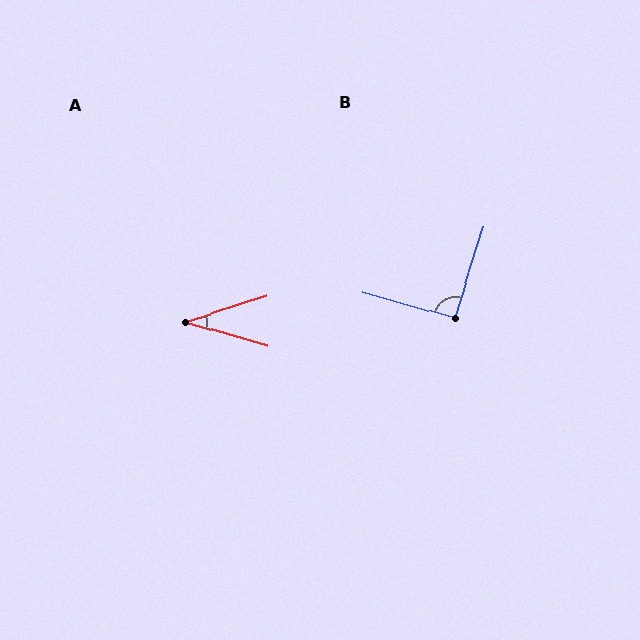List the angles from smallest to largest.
A (34°), B (92°).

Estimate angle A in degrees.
Approximately 34 degrees.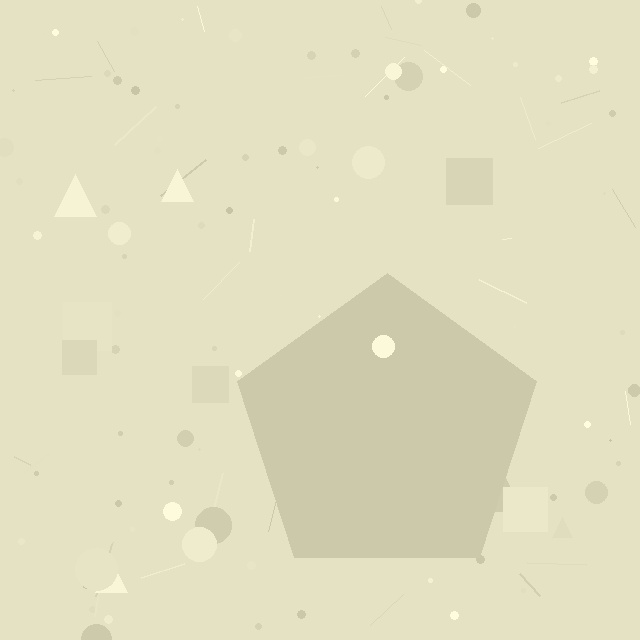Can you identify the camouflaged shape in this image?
The camouflaged shape is a pentagon.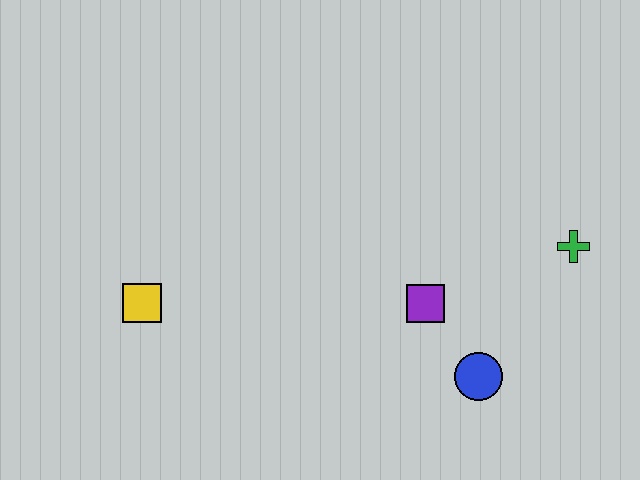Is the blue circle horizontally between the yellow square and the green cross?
Yes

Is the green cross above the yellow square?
Yes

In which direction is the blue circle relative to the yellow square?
The blue circle is to the right of the yellow square.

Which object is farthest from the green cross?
The yellow square is farthest from the green cross.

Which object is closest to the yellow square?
The purple square is closest to the yellow square.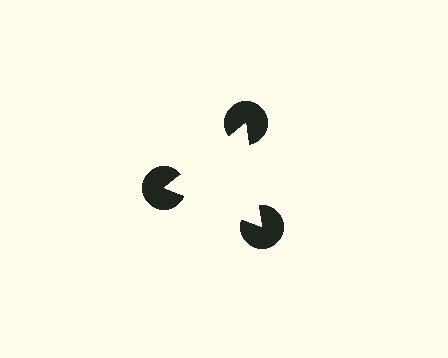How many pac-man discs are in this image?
There are 3 — one at each vertex of the illusory triangle.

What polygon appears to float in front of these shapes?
An illusory triangle — its edges are inferred from the aligned wedge cuts in the pac-man discs, not physically drawn.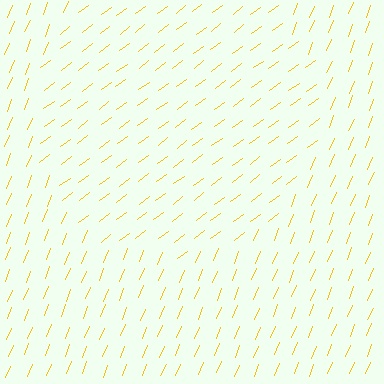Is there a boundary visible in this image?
Yes, there is a texture boundary formed by a change in line orientation.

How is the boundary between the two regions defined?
The boundary is defined purely by a change in line orientation (approximately 31 degrees difference). All lines are the same color and thickness.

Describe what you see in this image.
The image is filled with small yellow line segments. A circle region in the image has lines oriented differently from the surrounding lines, creating a visible texture boundary.